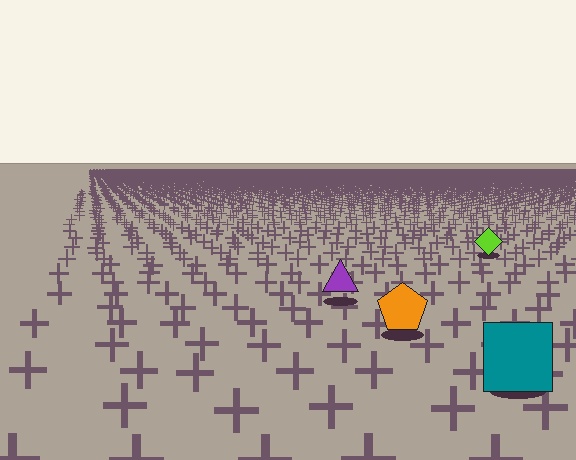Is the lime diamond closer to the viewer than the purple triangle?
No. The purple triangle is closer — you can tell from the texture gradient: the ground texture is coarser near it.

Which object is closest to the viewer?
The teal square is closest. The texture marks near it are larger and more spread out.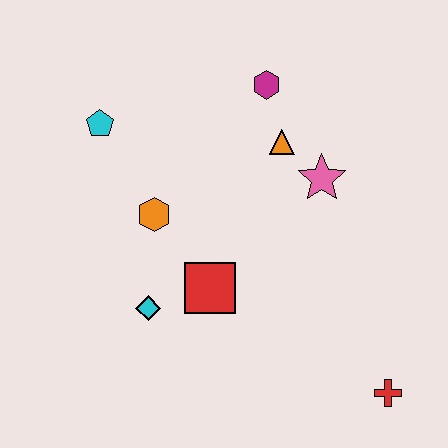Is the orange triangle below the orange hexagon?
No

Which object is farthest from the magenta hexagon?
The red cross is farthest from the magenta hexagon.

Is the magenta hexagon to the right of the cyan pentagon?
Yes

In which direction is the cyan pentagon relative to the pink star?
The cyan pentagon is to the left of the pink star.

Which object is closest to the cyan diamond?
The red square is closest to the cyan diamond.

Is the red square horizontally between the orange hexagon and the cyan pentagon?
No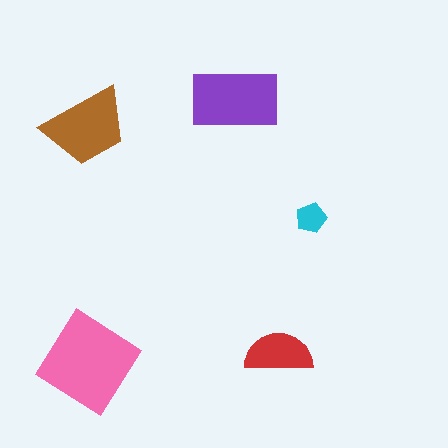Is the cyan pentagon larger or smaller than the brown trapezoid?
Smaller.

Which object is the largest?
The pink diamond.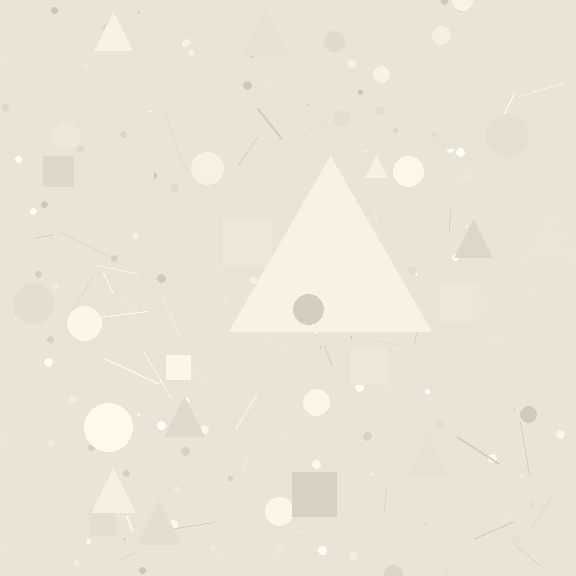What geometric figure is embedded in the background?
A triangle is embedded in the background.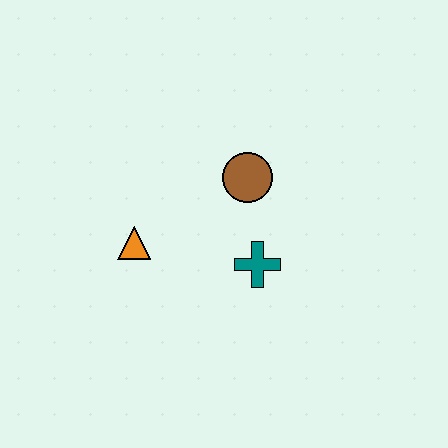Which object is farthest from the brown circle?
The orange triangle is farthest from the brown circle.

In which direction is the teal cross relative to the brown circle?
The teal cross is below the brown circle.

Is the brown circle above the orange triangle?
Yes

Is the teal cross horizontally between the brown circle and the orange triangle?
No